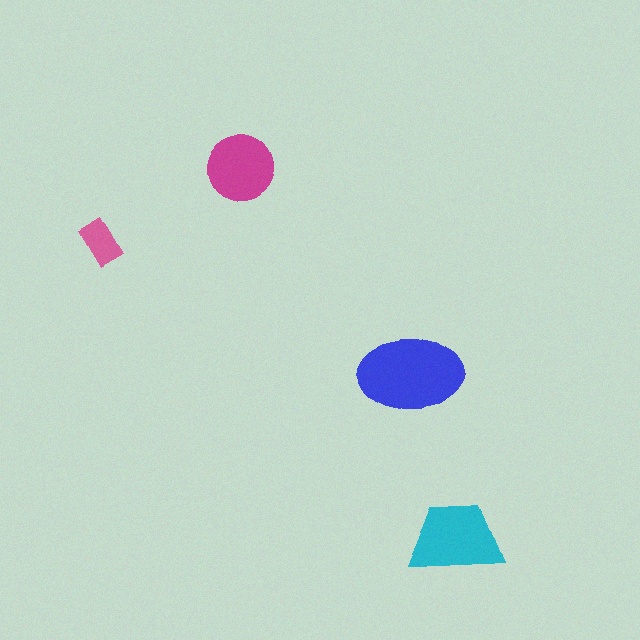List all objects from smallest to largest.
The pink rectangle, the magenta circle, the cyan trapezoid, the blue ellipse.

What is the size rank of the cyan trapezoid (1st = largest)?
2nd.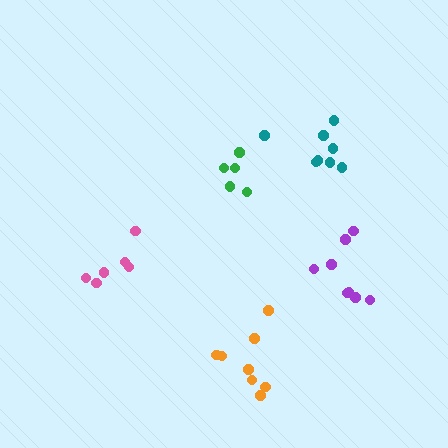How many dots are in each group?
Group 1: 6 dots, Group 2: 8 dots, Group 3: 5 dots, Group 4: 8 dots, Group 5: 8 dots (35 total).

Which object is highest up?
The teal cluster is topmost.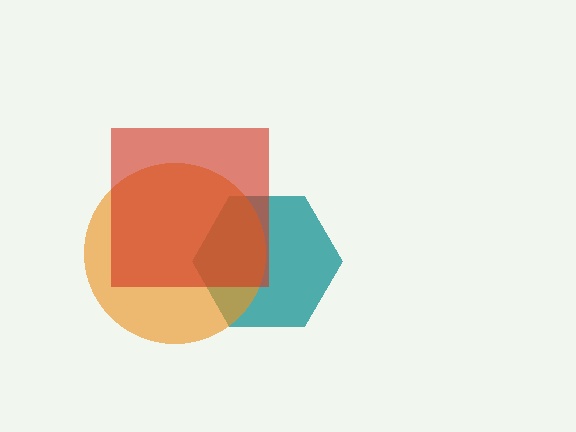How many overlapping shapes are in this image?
There are 3 overlapping shapes in the image.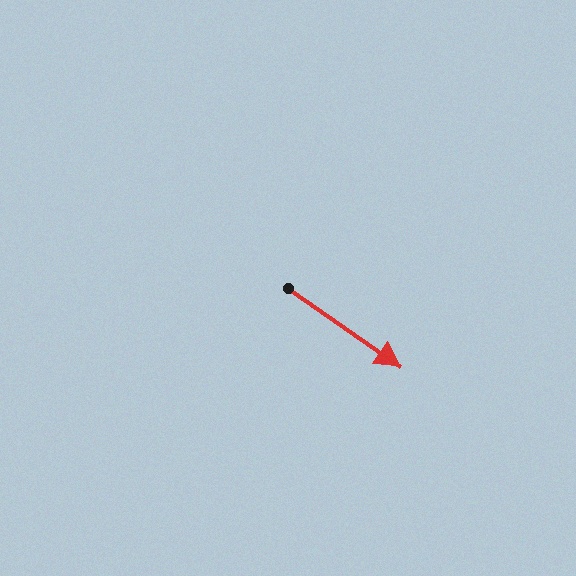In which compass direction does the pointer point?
Southeast.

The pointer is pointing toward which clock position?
Roughly 4 o'clock.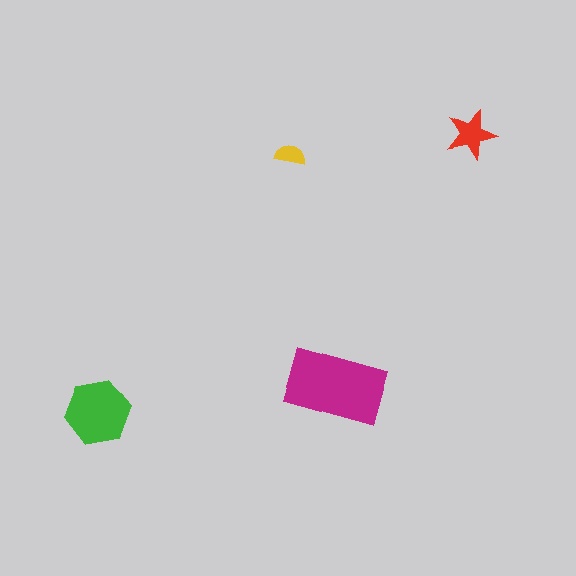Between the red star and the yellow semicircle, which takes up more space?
The red star.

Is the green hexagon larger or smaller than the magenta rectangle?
Smaller.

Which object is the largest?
The magenta rectangle.